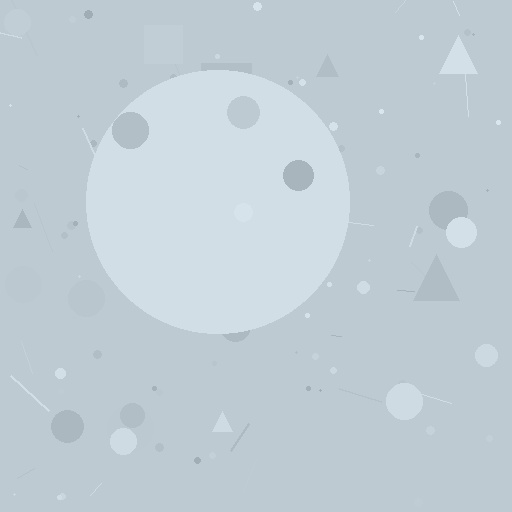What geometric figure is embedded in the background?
A circle is embedded in the background.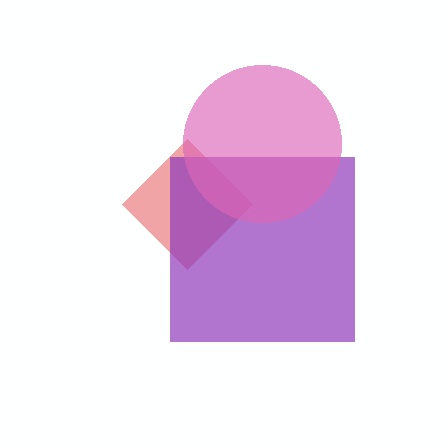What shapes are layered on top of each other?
The layered shapes are: a red diamond, a purple square, a pink circle.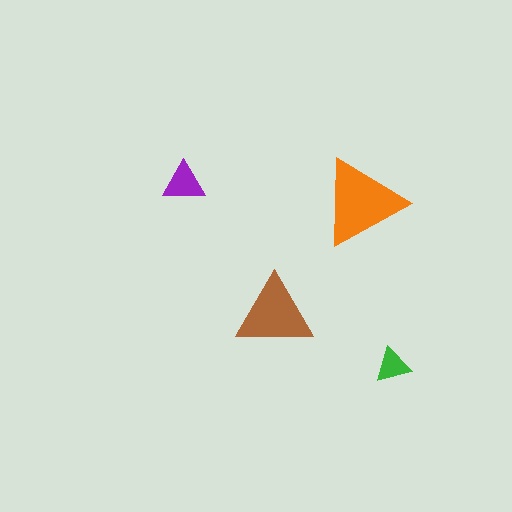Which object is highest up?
The purple triangle is topmost.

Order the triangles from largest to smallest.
the orange one, the brown one, the purple one, the green one.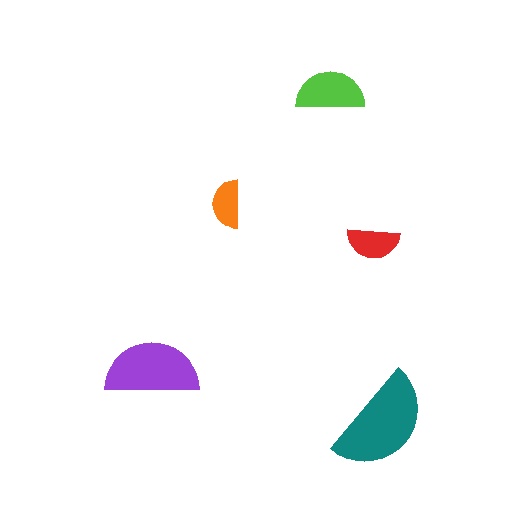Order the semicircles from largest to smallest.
the teal one, the purple one, the lime one, the red one, the orange one.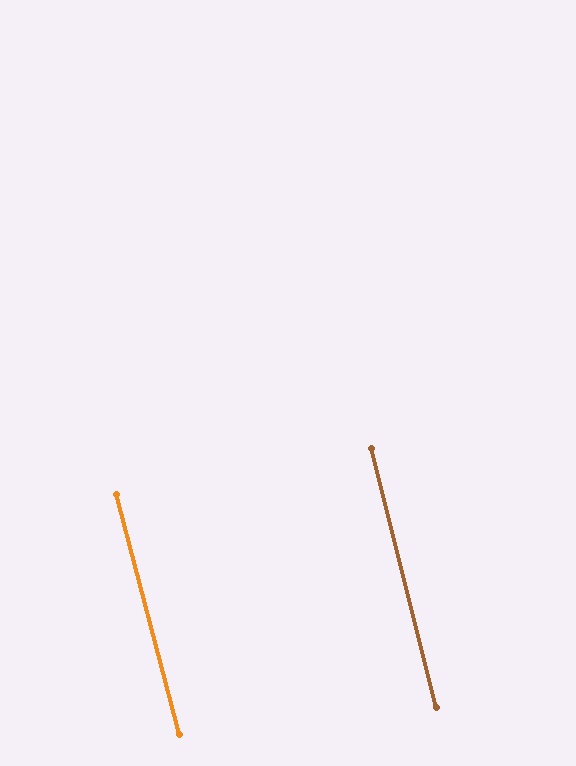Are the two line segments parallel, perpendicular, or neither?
Parallel — their directions differ by only 0.4°.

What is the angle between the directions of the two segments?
Approximately 0 degrees.